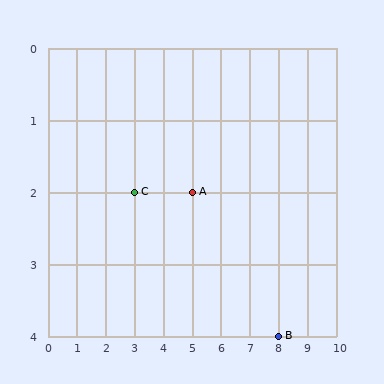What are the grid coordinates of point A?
Point A is at grid coordinates (5, 2).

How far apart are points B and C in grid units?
Points B and C are 5 columns and 2 rows apart (about 5.4 grid units diagonally).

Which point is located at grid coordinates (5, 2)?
Point A is at (5, 2).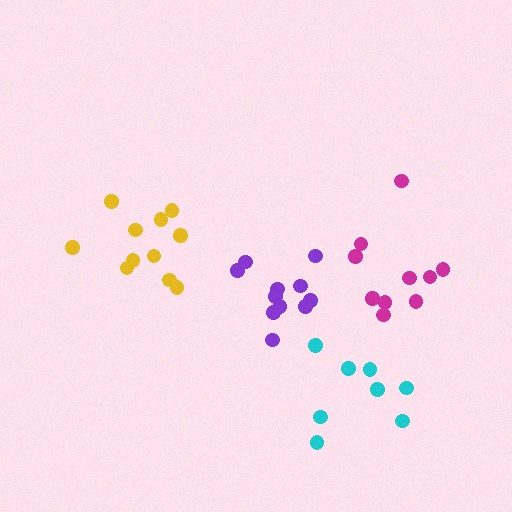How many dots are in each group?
Group 1: 8 dots, Group 2: 11 dots, Group 3: 11 dots, Group 4: 10 dots (40 total).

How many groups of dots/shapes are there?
There are 4 groups.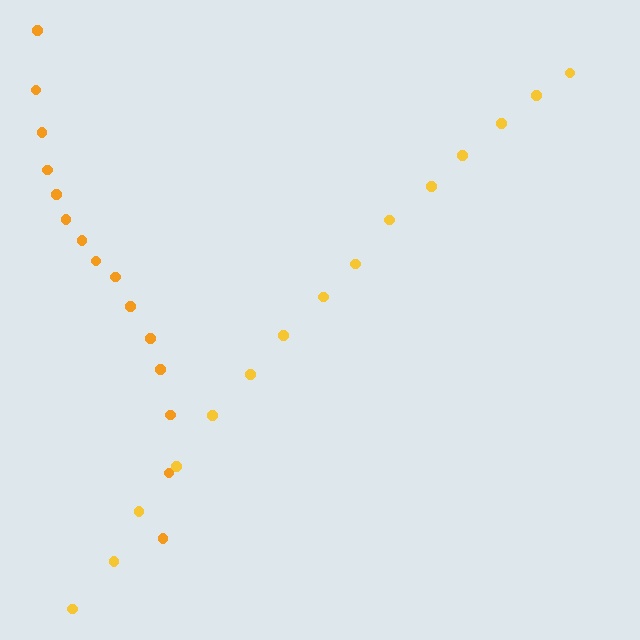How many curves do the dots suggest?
There are 2 distinct paths.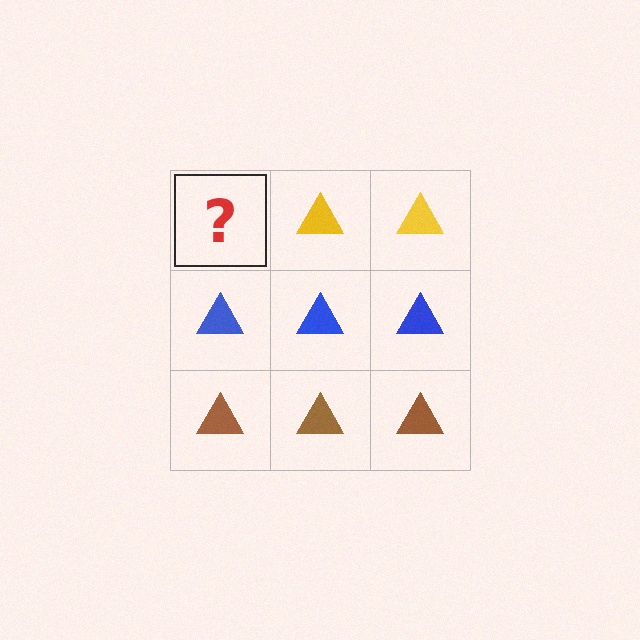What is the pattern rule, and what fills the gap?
The rule is that each row has a consistent color. The gap should be filled with a yellow triangle.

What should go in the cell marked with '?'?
The missing cell should contain a yellow triangle.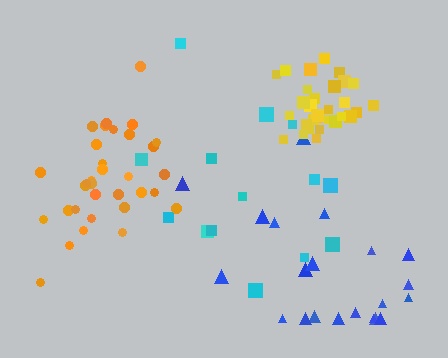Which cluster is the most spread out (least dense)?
Cyan.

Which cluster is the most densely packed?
Yellow.